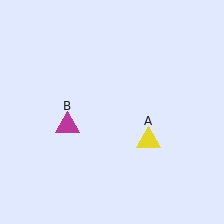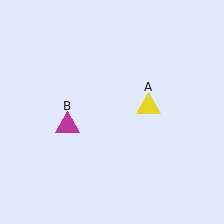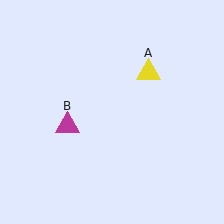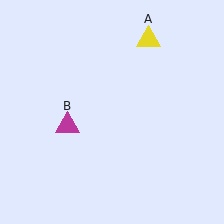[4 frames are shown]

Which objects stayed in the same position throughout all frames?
Magenta triangle (object B) remained stationary.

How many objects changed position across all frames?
1 object changed position: yellow triangle (object A).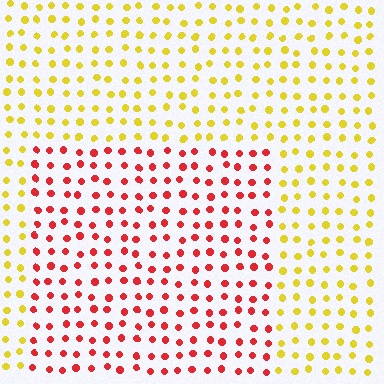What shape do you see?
I see a rectangle.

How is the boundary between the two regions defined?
The boundary is defined purely by a slight shift in hue (about 59 degrees). Spacing, size, and orientation are identical on both sides.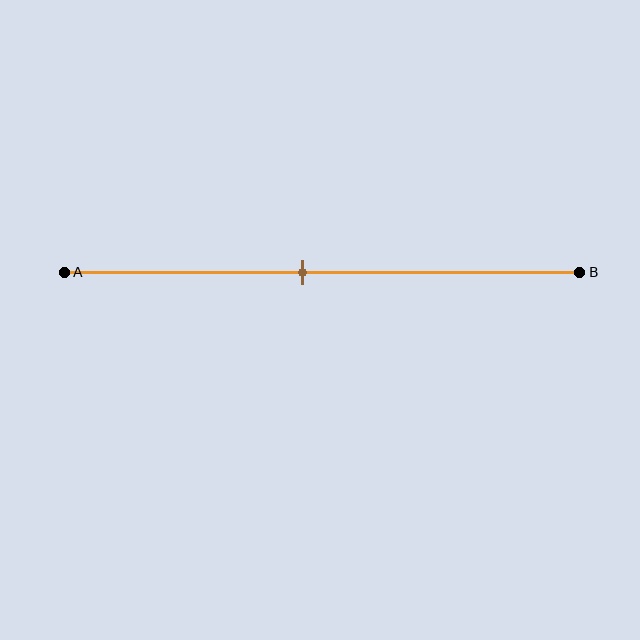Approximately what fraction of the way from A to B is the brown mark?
The brown mark is approximately 45% of the way from A to B.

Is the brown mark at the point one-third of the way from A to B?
No, the mark is at about 45% from A, not at the 33% one-third point.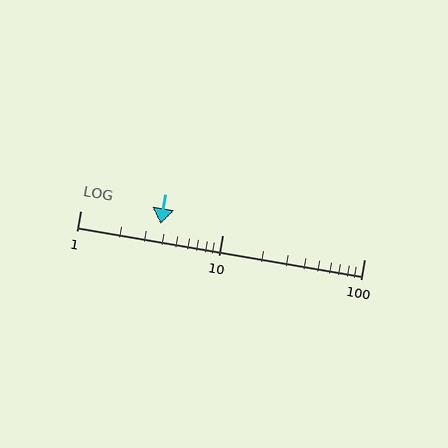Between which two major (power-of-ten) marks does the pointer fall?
The pointer is between 1 and 10.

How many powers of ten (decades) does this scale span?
The scale spans 2 decades, from 1 to 100.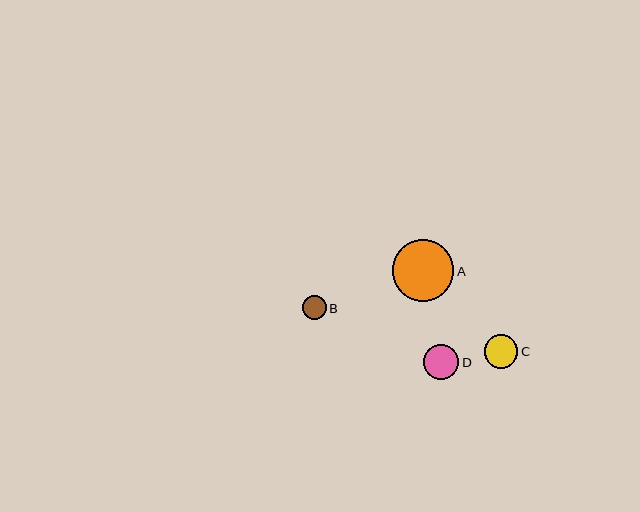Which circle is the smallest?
Circle B is the smallest with a size of approximately 24 pixels.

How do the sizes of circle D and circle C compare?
Circle D and circle C are approximately the same size.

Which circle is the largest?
Circle A is the largest with a size of approximately 61 pixels.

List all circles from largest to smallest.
From largest to smallest: A, D, C, B.